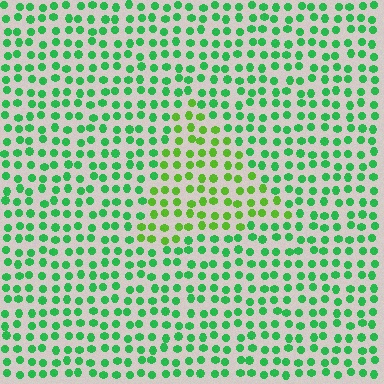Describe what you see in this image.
The image is filled with small green elements in a uniform arrangement. A triangle-shaped region is visible where the elements are tinted to a slightly different hue, forming a subtle color boundary.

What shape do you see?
I see a triangle.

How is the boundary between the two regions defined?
The boundary is defined purely by a slight shift in hue (about 34 degrees). Spacing, size, and orientation are identical on both sides.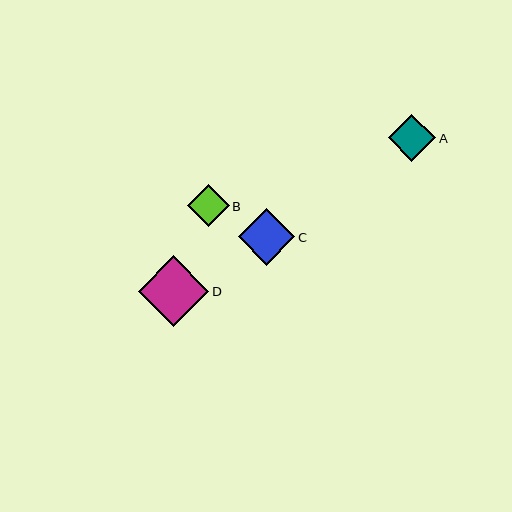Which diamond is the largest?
Diamond D is the largest with a size of approximately 71 pixels.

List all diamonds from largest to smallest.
From largest to smallest: D, C, A, B.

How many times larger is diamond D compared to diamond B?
Diamond D is approximately 1.7 times the size of diamond B.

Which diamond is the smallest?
Diamond B is the smallest with a size of approximately 42 pixels.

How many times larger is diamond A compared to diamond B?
Diamond A is approximately 1.1 times the size of diamond B.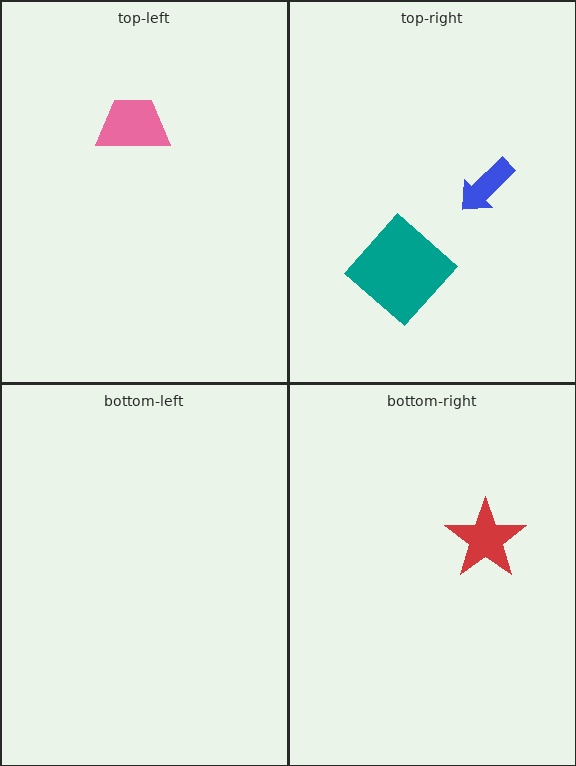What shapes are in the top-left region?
The pink trapezoid.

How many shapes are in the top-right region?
2.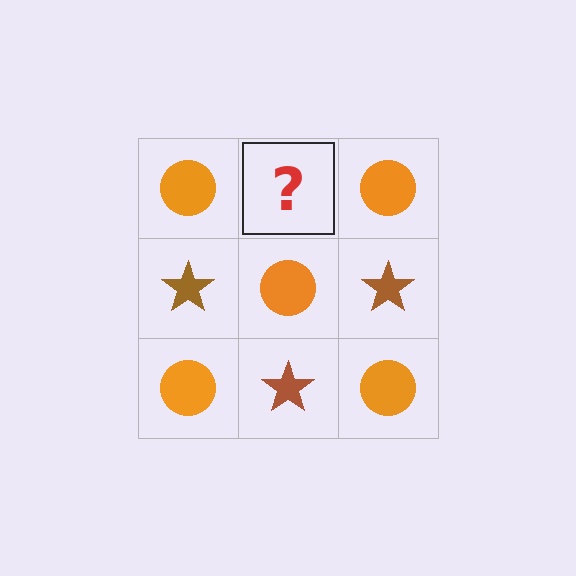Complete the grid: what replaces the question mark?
The question mark should be replaced with a brown star.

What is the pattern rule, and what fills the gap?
The rule is that it alternates orange circle and brown star in a checkerboard pattern. The gap should be filled with a brown star.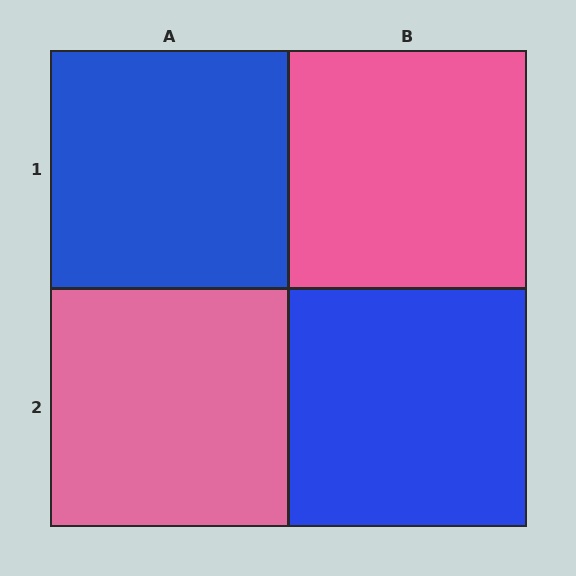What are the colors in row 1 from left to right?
Blue, pink.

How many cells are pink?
2 cells are pink.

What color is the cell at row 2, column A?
Pink.